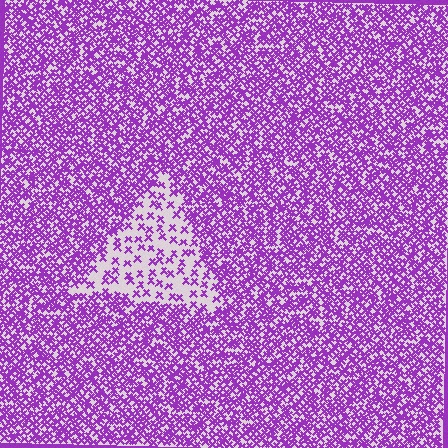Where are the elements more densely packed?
The elements are more densely packed outside the triangle boundary.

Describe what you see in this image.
The image contains small purple elements arranged at two different densities. A triangle-shaped region is visible where the elements are less densely packed than the surrounding area.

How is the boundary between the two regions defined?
The boundary is defined by a change in element density (approximately 3.0x ratio). All elements are the same color, size, and shape.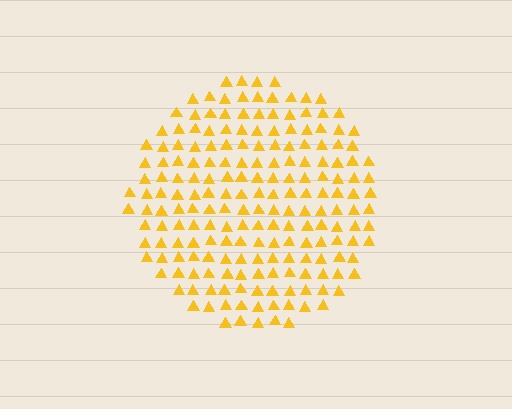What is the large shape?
The large shape is a circle.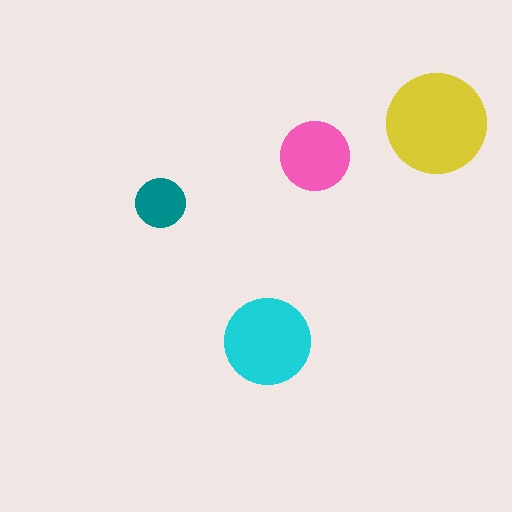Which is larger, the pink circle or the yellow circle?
The yellow one.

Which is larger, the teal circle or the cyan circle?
The cyan one.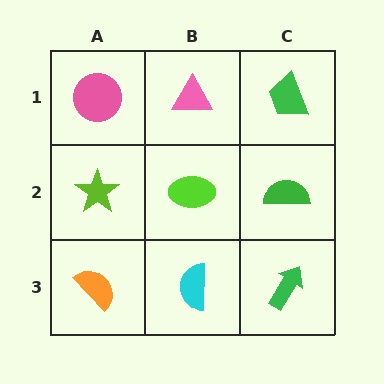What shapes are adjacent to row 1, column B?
A lime ellipse (row 2, column B), a pink circle (row 1, column A), a green trapezoid (row 1, column C).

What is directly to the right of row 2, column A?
A lime ellipse.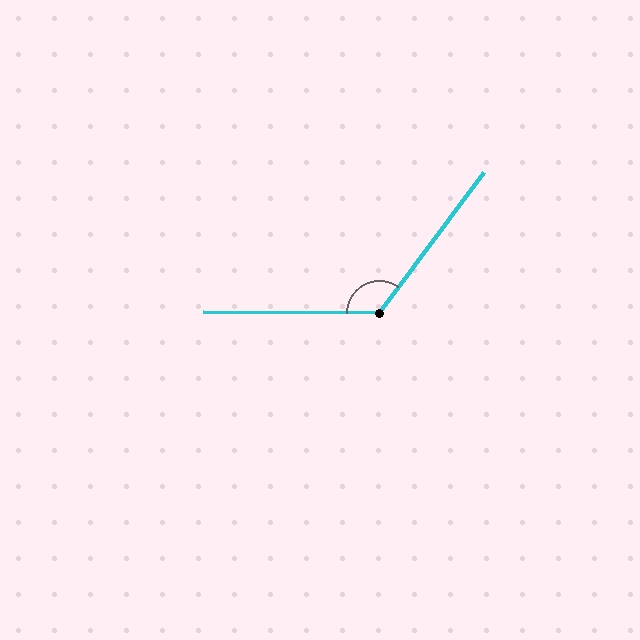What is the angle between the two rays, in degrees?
Approximately 126 degrees.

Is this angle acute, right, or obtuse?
It is obtuse.